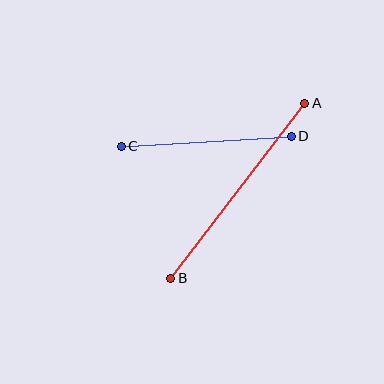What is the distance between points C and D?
The distance is approximately 170 pixels.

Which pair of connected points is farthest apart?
Points A and B are farthest apart.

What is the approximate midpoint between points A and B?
The midpoint is at approximately (238, 191) pixels.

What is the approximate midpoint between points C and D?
The midpoint is at approximately (206, 141) pixels.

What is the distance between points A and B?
The distance is approximately 220 pixels.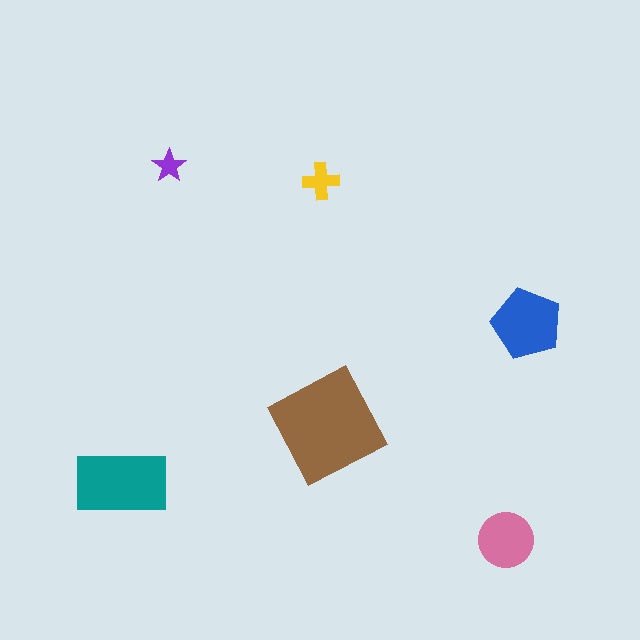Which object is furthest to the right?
The blue pentagon is rightmost.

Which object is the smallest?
The purple star.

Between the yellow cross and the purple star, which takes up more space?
The yellow cross.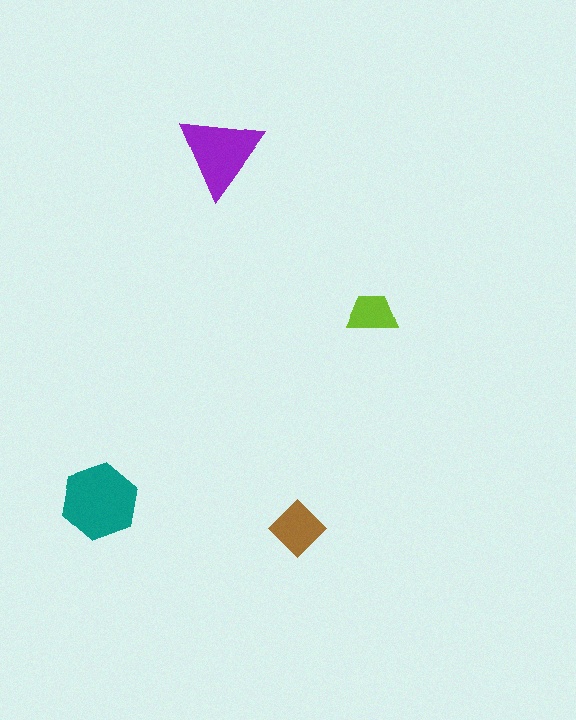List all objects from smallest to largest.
The lime trapezoid, the brown diamond, the purple triangle, the teal hexagon.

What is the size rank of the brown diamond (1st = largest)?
3rd.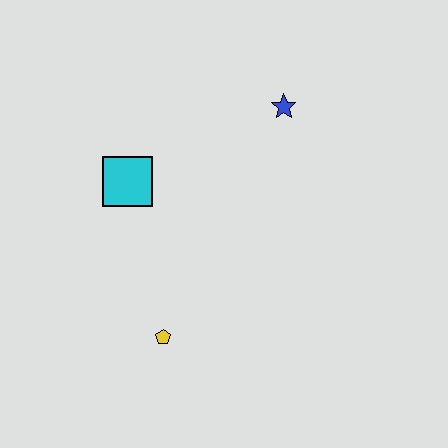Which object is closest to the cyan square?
The yellow pentagon is closest to the cyan square.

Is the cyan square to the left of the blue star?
Yes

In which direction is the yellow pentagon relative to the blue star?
The yellow pentagon is below the blue star.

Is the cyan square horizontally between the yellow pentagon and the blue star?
No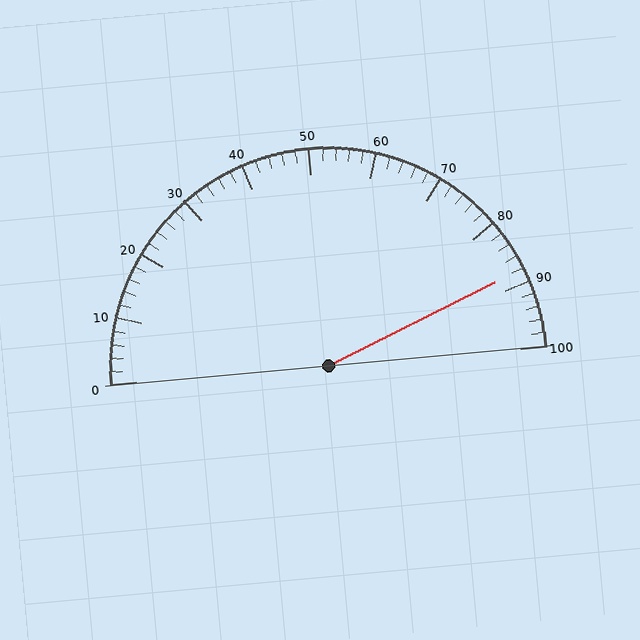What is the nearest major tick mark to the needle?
The nearest major tick mark is 90.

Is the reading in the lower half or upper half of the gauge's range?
The reading is in the upper half of the range (0 to 100).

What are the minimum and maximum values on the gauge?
The gauge ranges from 0 to 100.